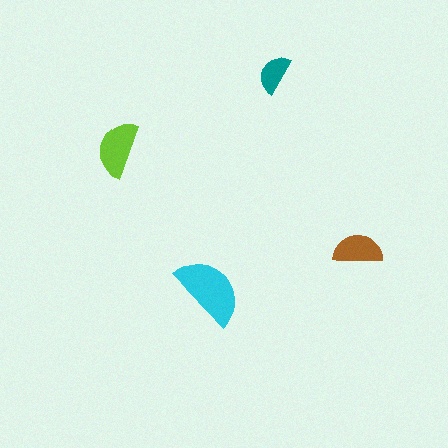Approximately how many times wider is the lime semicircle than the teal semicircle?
About 1.5 times wider.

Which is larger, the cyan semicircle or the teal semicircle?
The cyan one.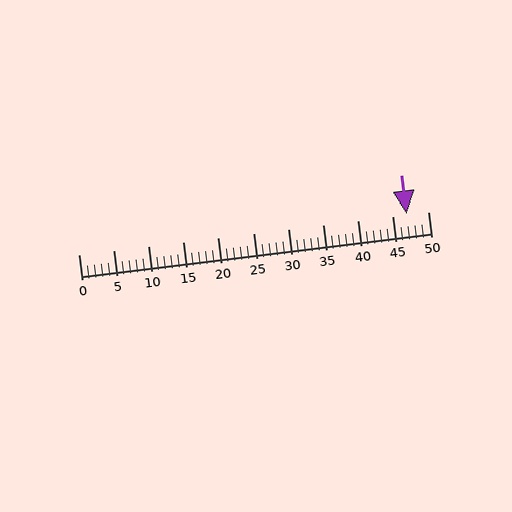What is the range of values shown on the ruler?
The ruler shows values from 0 to 50.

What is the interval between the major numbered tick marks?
The major tick marks are spaced 5 units apart.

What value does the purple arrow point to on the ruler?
The purple arrow points to approximately 47.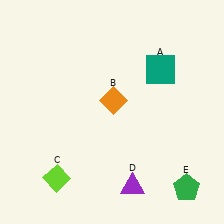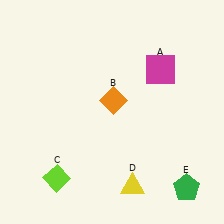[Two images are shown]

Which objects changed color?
A changed from teal to magenta. D changed from purple to yellow.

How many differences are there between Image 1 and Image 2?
There are 2 differences between the two images.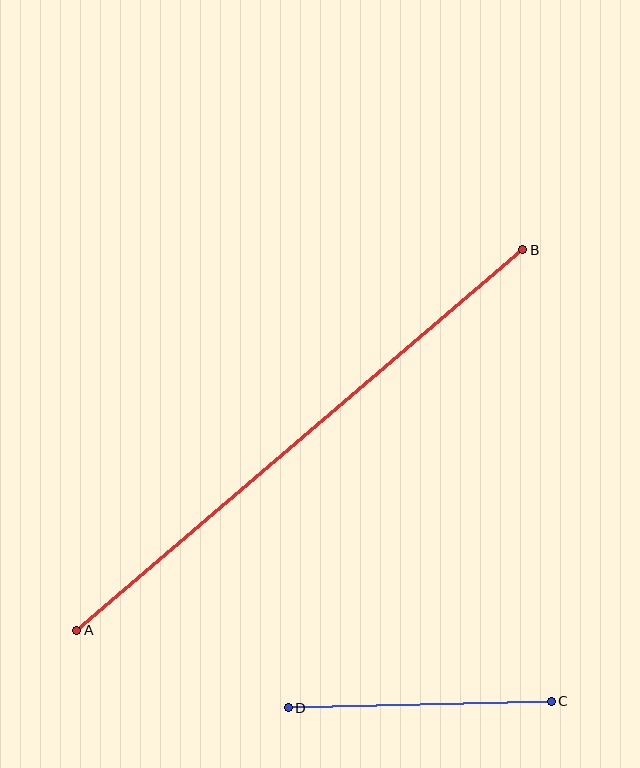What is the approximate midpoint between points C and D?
The midpoint is at approximately (420, 705) pixels.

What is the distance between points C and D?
The distance is approximately 263 pixels.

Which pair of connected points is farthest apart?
Points A and B are farthest apart.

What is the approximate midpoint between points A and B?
The midpoint is at approximately (300, 440) pixels.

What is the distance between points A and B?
The distance is approximately 586 pixels.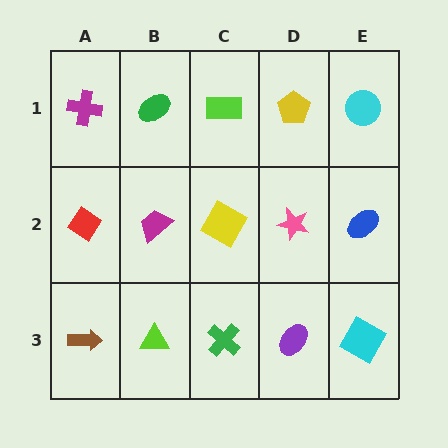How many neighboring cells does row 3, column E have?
2.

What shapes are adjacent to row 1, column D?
A pink star (row 2, column D), a lime rectangle (row 1, column C), a cyan circle (row 1, column E).